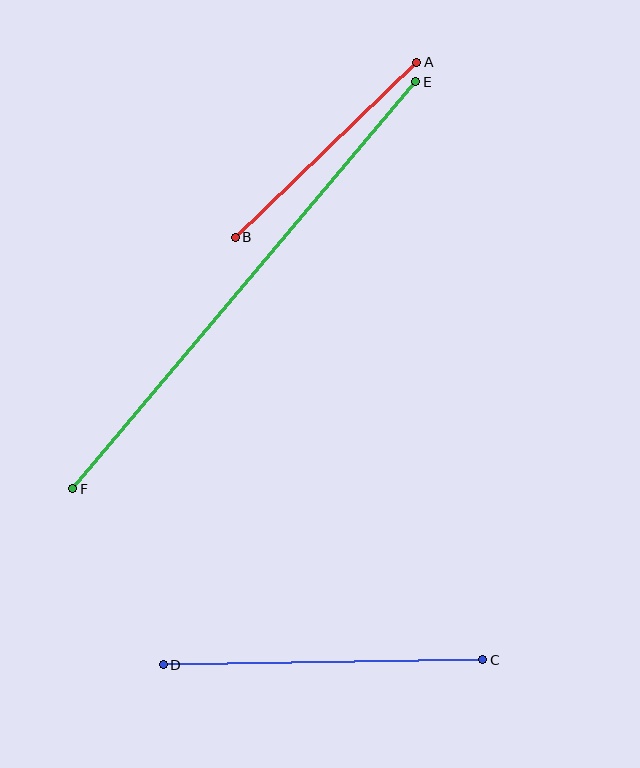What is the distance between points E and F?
The distance is approximately 532 pixels.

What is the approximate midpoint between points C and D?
The midpoint is at approximately (323, 662) pixels.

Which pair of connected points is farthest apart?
Points E and F are farthest apart.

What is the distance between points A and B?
The distance is approximately 252 pixels.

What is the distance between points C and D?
The distance is approximately 319 pixels.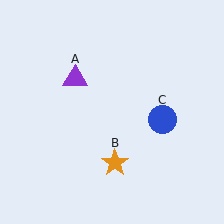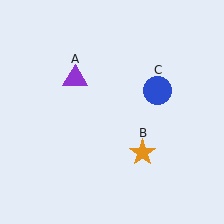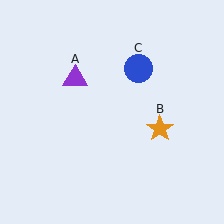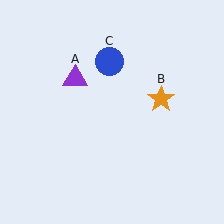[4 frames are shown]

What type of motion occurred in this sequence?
The orange star (object B), blue circle (object C) rotated counterclockwise around the center of the scene.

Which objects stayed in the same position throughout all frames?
Purple triangle (object A) remained stationary.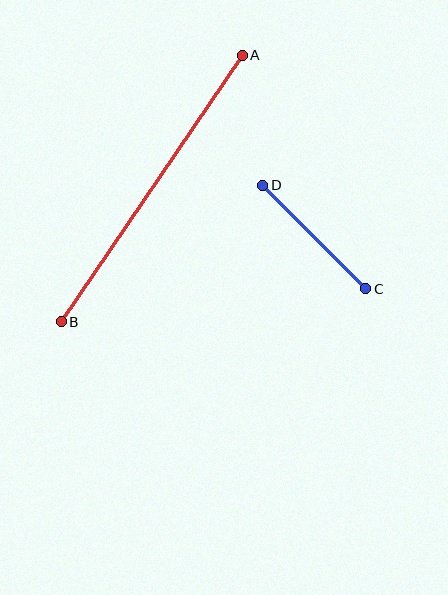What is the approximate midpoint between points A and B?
The midpoint is at approximately (152, 188) pixels.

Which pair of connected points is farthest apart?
Points A and B are farthest apart.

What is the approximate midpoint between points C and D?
The midpoint is at approximately (314, 237) pixels.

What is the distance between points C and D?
The distance is approximately 146 pixels.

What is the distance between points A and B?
The distance is approximately 322 pixels.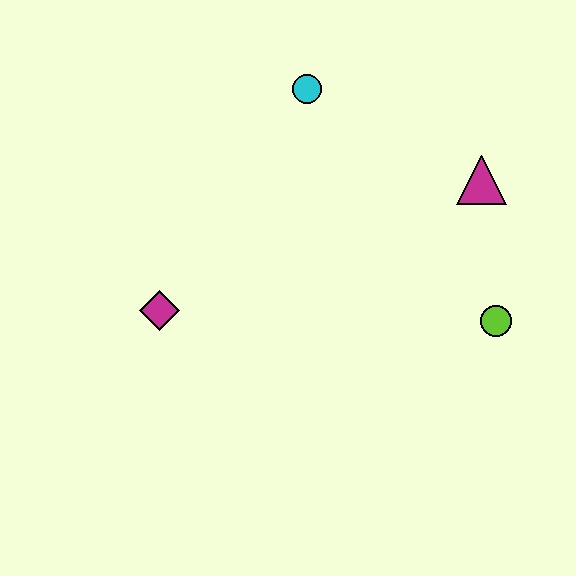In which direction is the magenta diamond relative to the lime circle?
The magenta diamond is to the left of the lime circle.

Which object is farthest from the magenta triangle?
The magenta diamond is farthest from the magenta triangle.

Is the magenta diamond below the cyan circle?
Yes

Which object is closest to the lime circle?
The magenta triangle is closest to the lime circle.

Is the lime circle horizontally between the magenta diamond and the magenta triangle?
No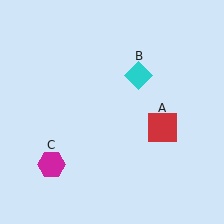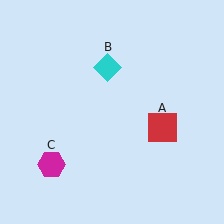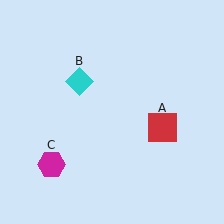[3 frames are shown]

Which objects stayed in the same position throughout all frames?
Red square (object A) and magenta hexagon (object C) remained stationary.